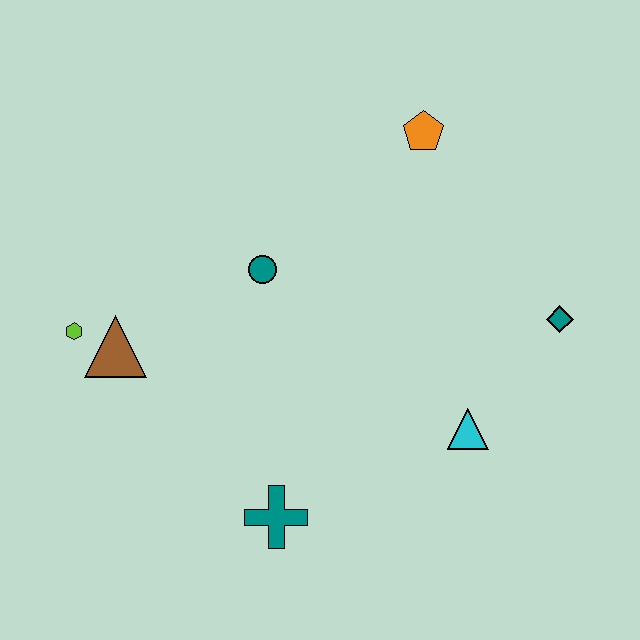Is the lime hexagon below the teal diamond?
Yes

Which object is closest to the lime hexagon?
The brown triangle is closest to the lime hexagon.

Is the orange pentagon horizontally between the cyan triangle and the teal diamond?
No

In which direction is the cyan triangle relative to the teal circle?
The cyan triangle is to the right of the teal circle.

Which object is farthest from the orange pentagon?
The teal cross is farthest from the orange pentagon.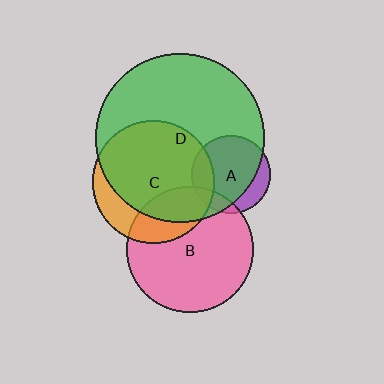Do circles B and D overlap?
Yes.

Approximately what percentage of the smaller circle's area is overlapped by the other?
Approximately 20%.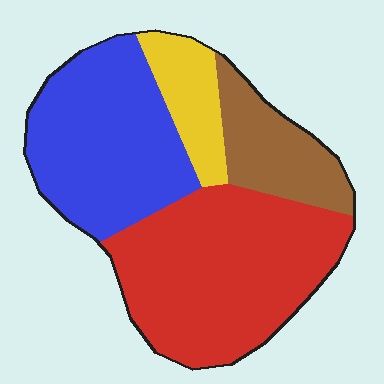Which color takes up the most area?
Red, at roughly 40%.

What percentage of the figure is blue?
Blue covers 33% of the figure.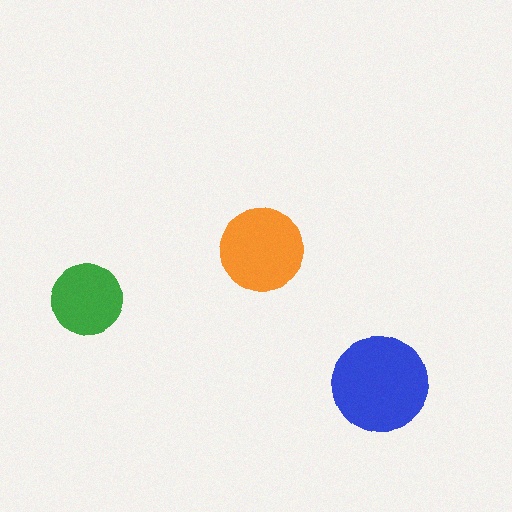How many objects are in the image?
There are 3 objects in the image.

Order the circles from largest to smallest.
the blue one, the orange one, the green one.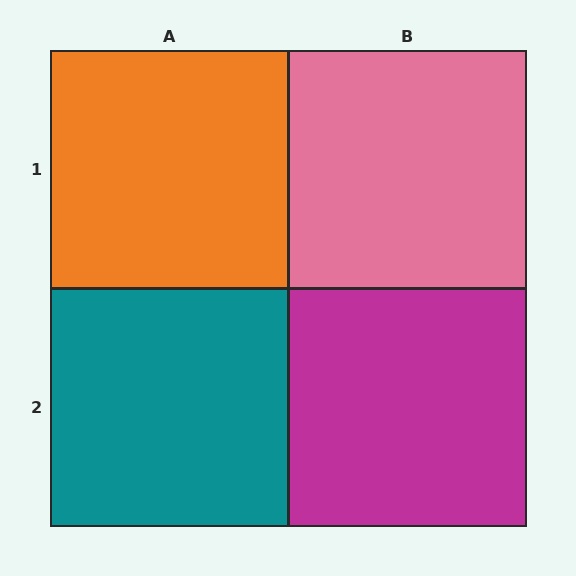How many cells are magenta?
1 cell is magenta.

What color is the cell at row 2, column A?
Teal.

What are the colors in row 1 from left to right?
Orange, pink.